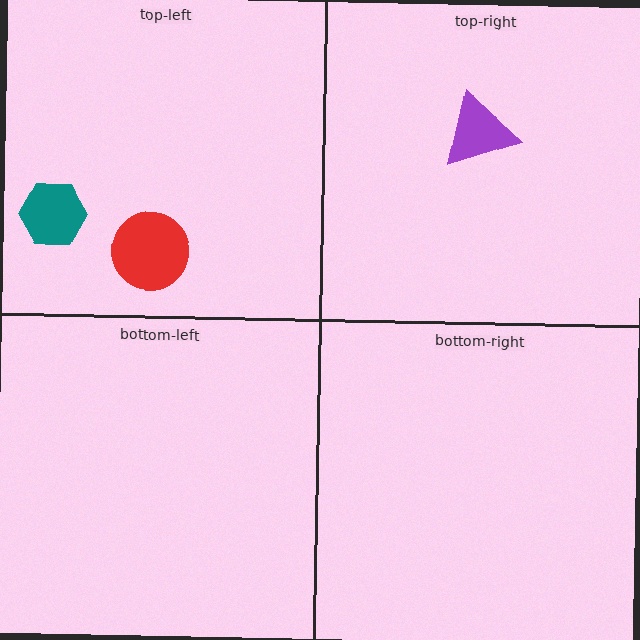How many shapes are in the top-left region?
2.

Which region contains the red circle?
The top-left region.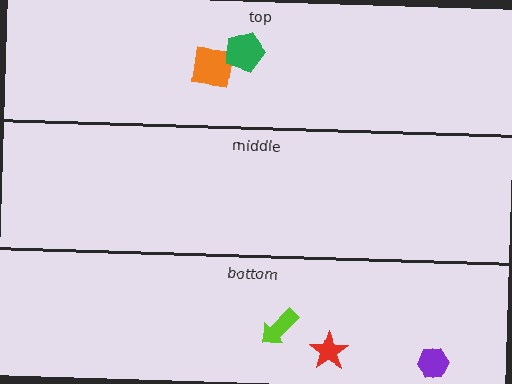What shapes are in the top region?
The orange square, the green pentagon.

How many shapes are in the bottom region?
3.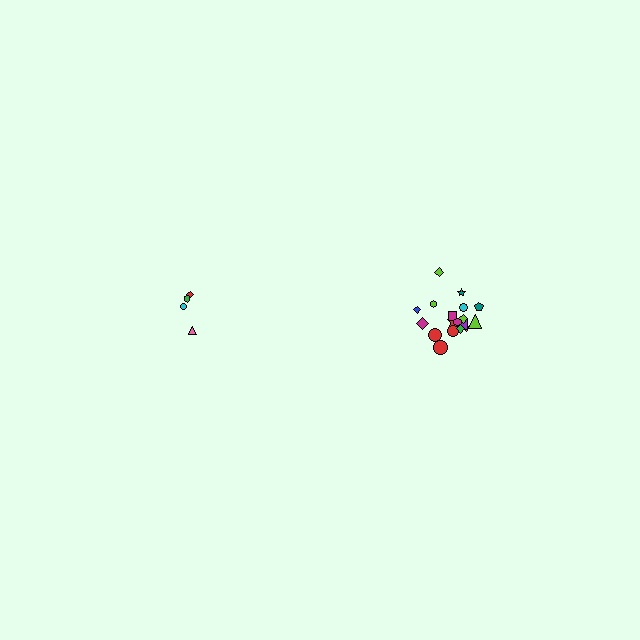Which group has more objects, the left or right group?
The right group.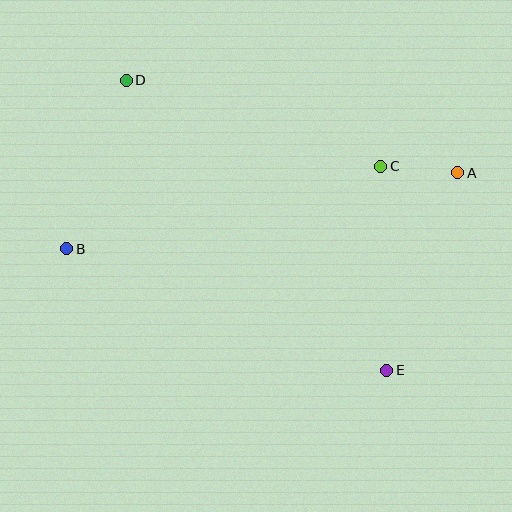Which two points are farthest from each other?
Points A and B are farthest from each other.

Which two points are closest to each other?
Points A and C are closest to each other.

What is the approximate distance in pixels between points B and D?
The distance between B and D is approximately 179 pixels.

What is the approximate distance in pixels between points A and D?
The distance between A and D is approximately 344 pixels.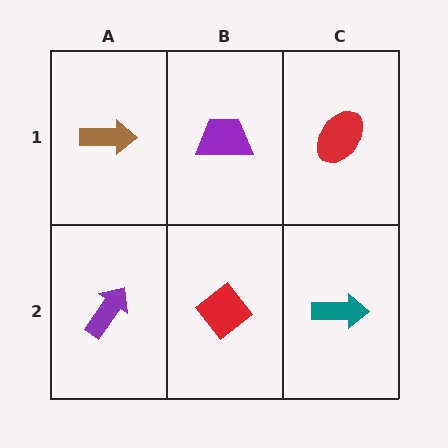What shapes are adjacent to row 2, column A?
A brown arrow (row 1, column A), a red diamond (row 2, column B).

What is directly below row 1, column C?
A teal arrow.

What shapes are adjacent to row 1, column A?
A purple arrow (row 2, column A), a purple trapezoid (row 1, column B).